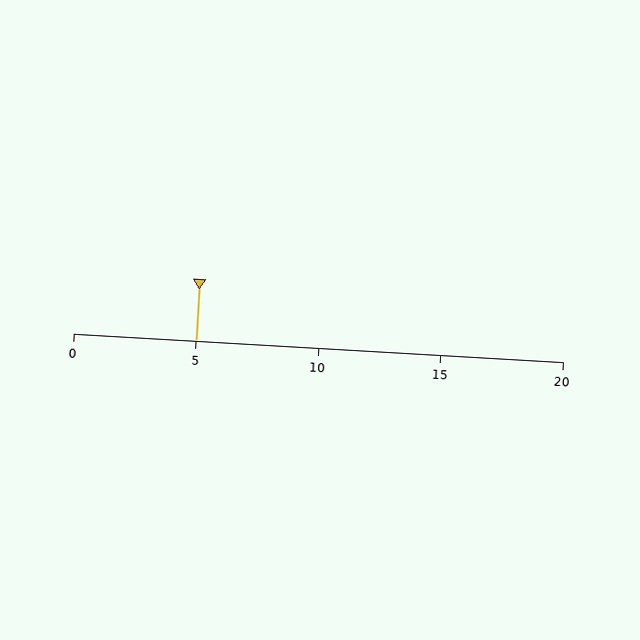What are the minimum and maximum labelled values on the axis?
The axis runs from 0 to 20.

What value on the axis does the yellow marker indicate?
The marker indicates approximately 5.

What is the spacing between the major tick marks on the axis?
The major ticks are spaced 5 apart.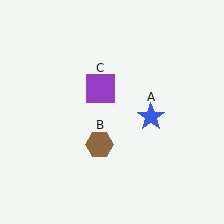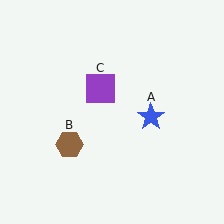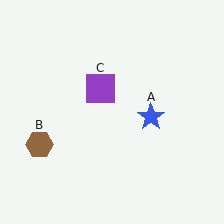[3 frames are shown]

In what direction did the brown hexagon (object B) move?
The brown hexagon (object B) moved left.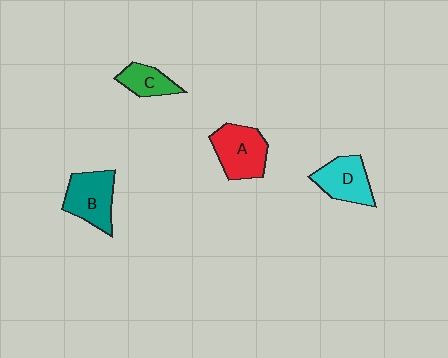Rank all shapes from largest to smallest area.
From largest to smallest: A (red), B (teal), D (cyan), C (green).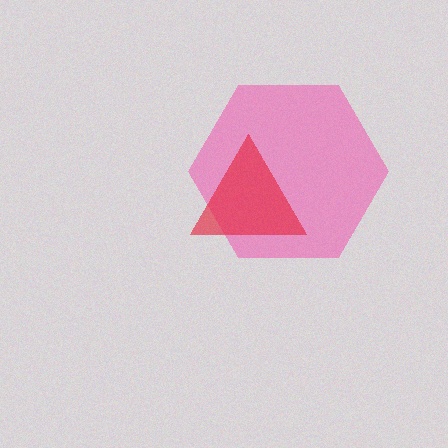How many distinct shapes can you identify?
There are 2 distinct shapes: a pink hexagon, a red triangle.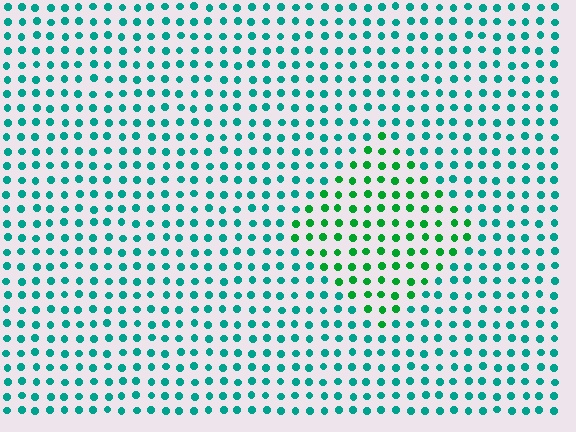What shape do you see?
I see a diamond.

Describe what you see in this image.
The image is filled with small teal elements in a uniform arrangement. A diamond-shaped region is visible where the elements are tinted to a slightly different hue, forming a subtle color boundary.